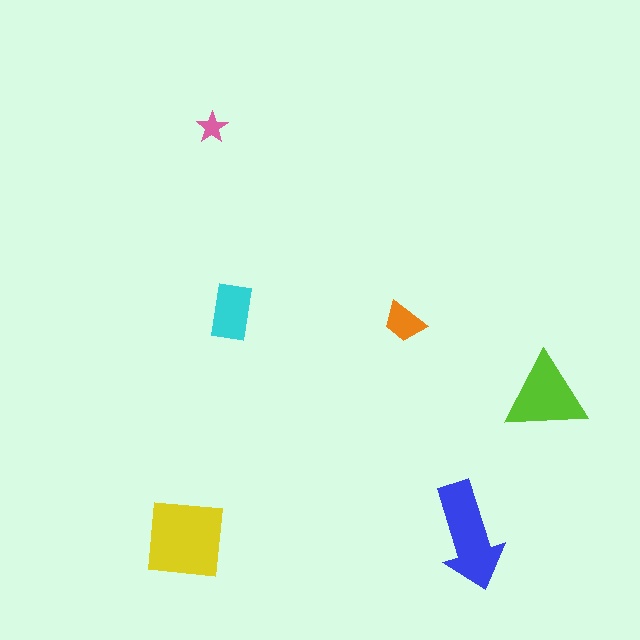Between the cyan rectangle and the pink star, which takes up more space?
The cyan rectangle.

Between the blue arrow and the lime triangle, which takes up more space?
The blue arrow.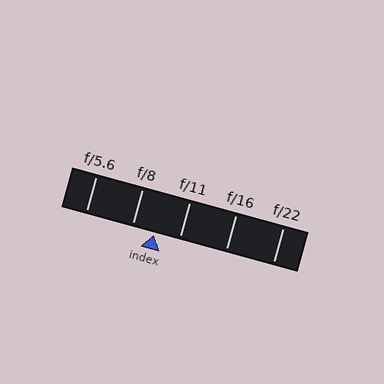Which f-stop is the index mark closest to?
The index mark is closest to f/8.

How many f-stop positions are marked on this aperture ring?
There are 5 f-stop positions marked.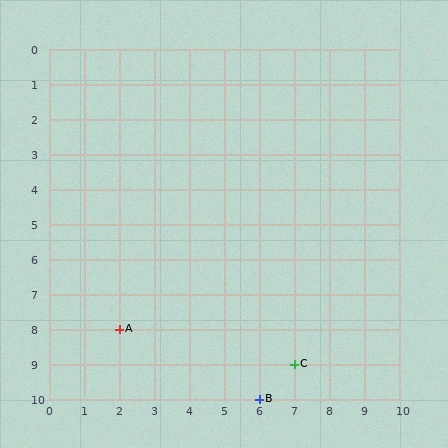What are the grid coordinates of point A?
Point A is at grid coordinates (2, 8).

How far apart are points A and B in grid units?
Points A and B are 4 columns and 2 rows apart (about 4.5 grid units diagonally).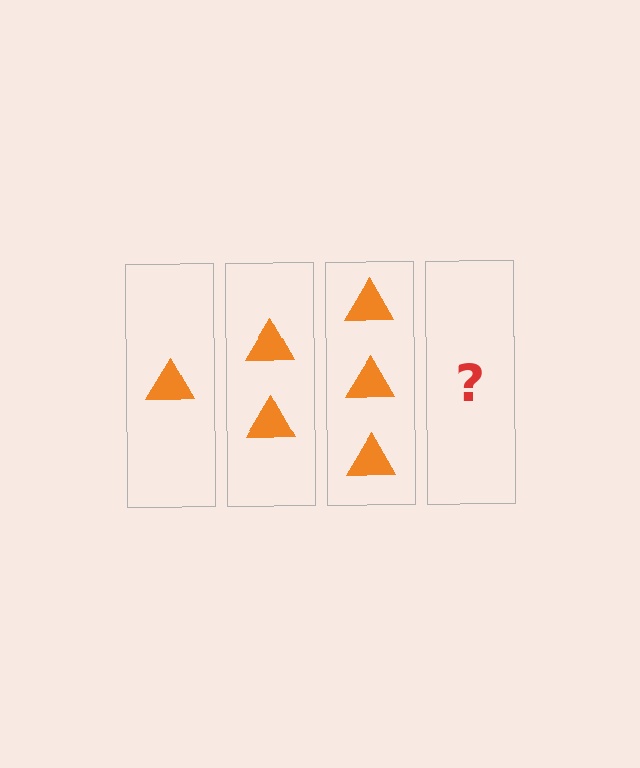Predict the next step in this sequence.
The next step is 4 triangles.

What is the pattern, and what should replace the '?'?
The pattern is that each step adds one more triangle. The '?' should be 4 triangles.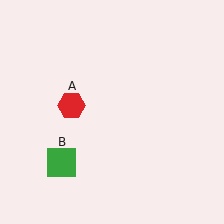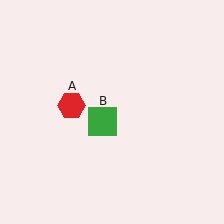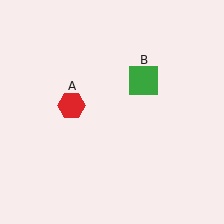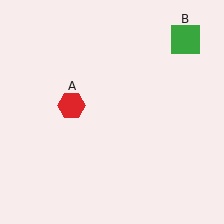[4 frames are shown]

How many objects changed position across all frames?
1 object changed position: green square (object B).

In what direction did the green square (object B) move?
The green square (object B) moved up and to the right.